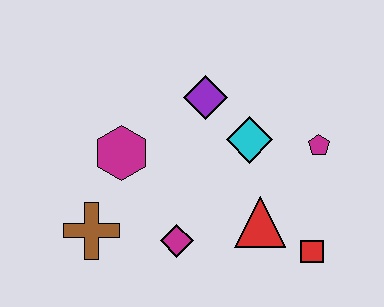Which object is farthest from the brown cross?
The magenta pentagon is farthest from the brown cross.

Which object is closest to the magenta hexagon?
The brown cross is closest to the magenta hexagon.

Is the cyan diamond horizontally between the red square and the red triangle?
No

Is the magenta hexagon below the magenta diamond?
No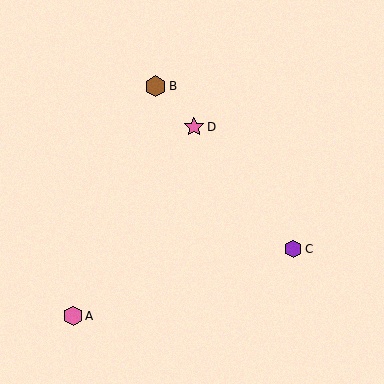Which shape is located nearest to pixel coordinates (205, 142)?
The pink star (labeled D) at (194, 127) is nearest to that location.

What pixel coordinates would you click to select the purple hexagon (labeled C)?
Click at (293, 249) to select the purple hexagon C.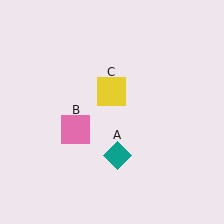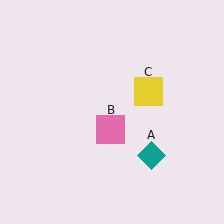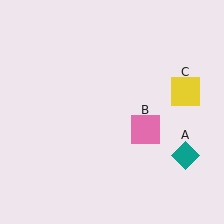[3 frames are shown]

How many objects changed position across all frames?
3 objects changed position: teal diamond (object A), pink square (object B), yellow square (object C).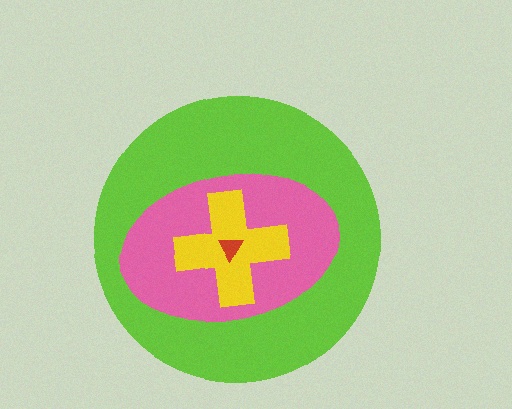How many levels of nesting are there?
4.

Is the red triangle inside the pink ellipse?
Yes.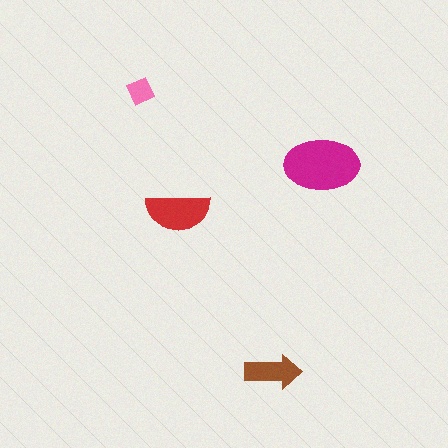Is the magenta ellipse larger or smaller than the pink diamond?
Larger.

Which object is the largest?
The magenta ellipse.